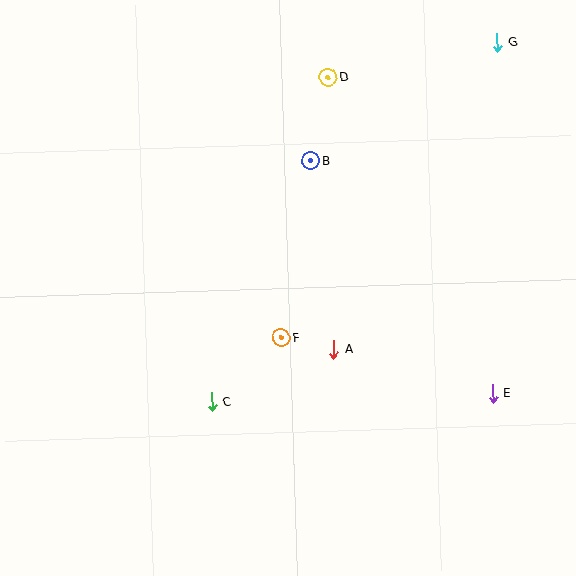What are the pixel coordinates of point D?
Point D is at (328, 78).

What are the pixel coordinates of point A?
Point A is at (334, 349).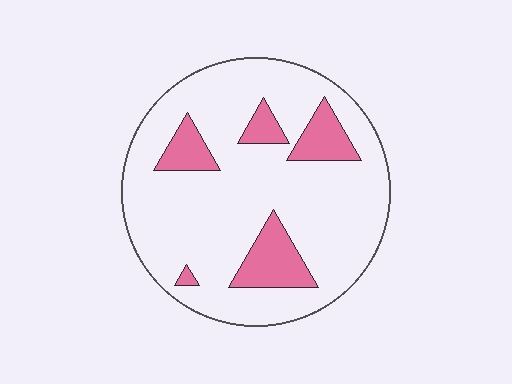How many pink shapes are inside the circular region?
5.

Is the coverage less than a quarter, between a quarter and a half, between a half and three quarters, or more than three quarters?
Less than a quarter.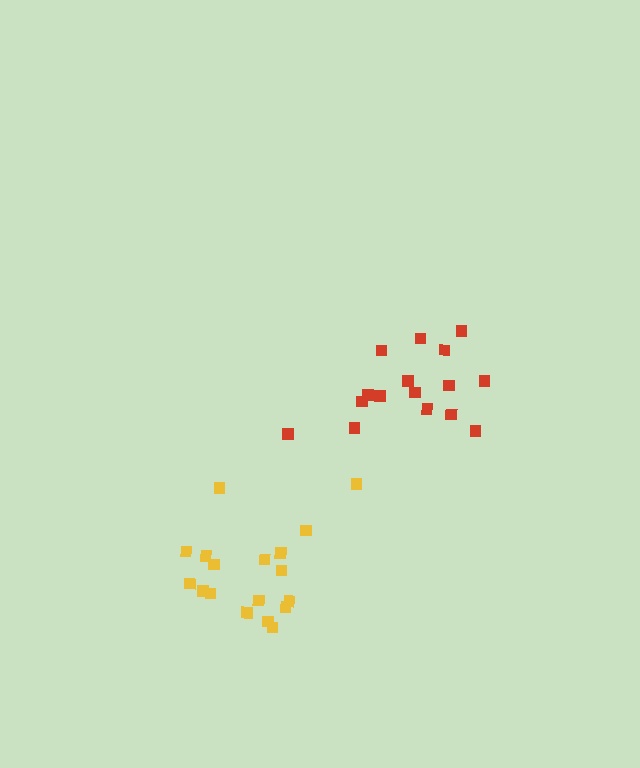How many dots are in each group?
Group 1: 16 dots, Group 2: 18 dots (34 total).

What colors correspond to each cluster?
The clusters are colored: red, yellow.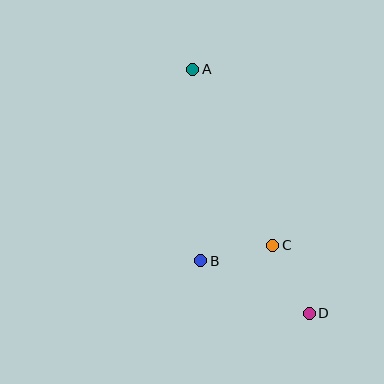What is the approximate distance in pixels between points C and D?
The distance between C and D is approximately 77 pixels.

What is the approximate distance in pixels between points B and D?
The distance between B and D is approximately 121 pixels.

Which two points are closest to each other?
Points B and C are closest to each other.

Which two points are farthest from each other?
Points A and D are farthest from each other.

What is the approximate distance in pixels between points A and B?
The distance between A and B is approximately 192 pixels.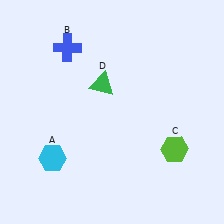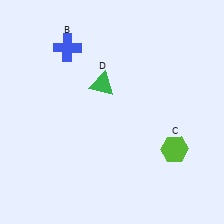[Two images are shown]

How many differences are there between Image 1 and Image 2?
There is 1 difference between the two images.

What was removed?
The cyan hexagon (A) was removed in Image 2.